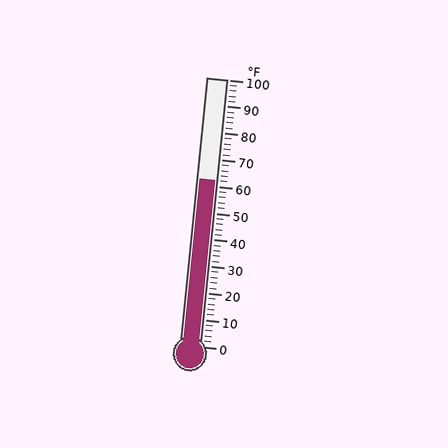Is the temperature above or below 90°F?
The temperature is below 90°F.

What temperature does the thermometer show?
The thermometer shows approximately 62°F.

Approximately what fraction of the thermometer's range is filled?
The thermometer is filled to approximately 60% of its range.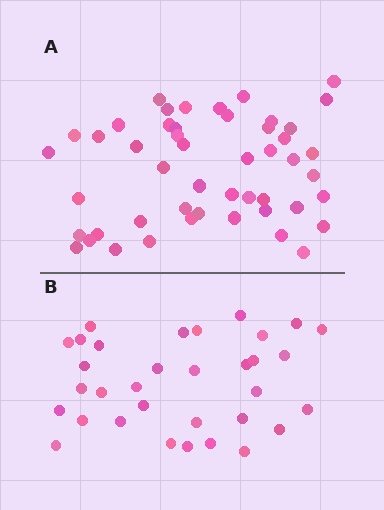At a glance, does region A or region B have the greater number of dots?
Region A (the top region) has more dots.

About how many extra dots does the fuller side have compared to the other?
Region A has approximately 15 more dots than region B.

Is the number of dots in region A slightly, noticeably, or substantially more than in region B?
Region A has substantially more. The ratio is roughly 1.5 to 1.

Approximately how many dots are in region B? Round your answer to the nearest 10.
About 30 dots. (The exact count is 33, which rounds to 30.)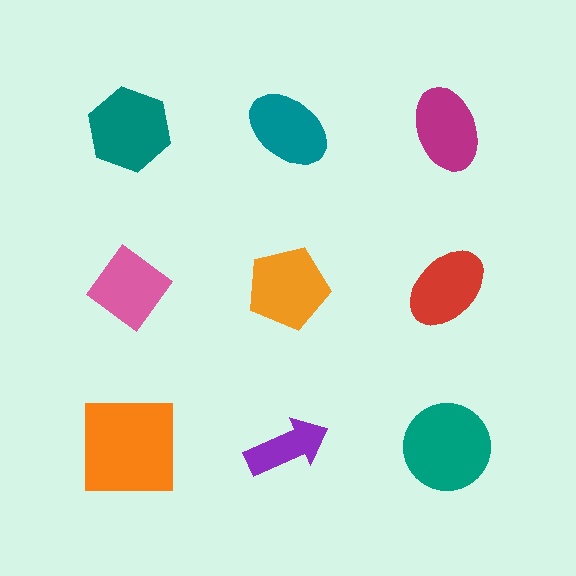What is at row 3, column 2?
A purple arrow.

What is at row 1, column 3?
A magenta ellipse.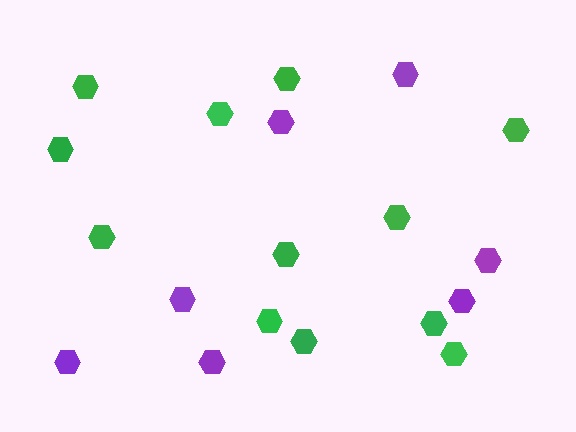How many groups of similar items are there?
There are 2 groups: one group of green hexagons (12) and one group of purple hexagons (7).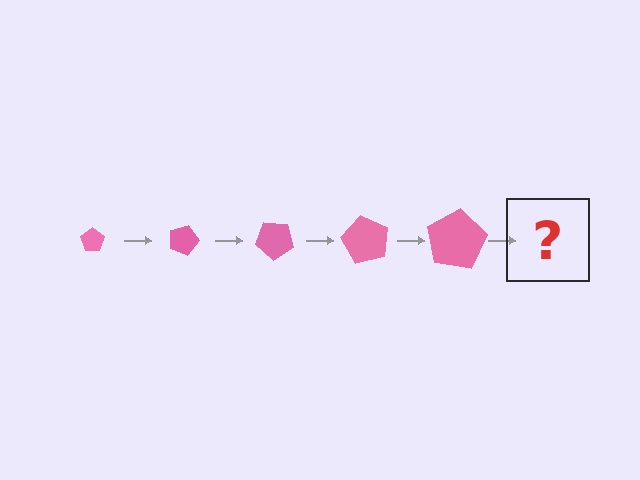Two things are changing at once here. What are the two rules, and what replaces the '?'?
The two rules are that the pentagon grows larger each step and it rotates 20 degrees each step. The '?' should be a pentagon, larger than the previous one and rotated 100 degrees from the start.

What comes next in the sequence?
The next element should be a pentagon, larger than the previous one and rotated 100 degrees from the start.